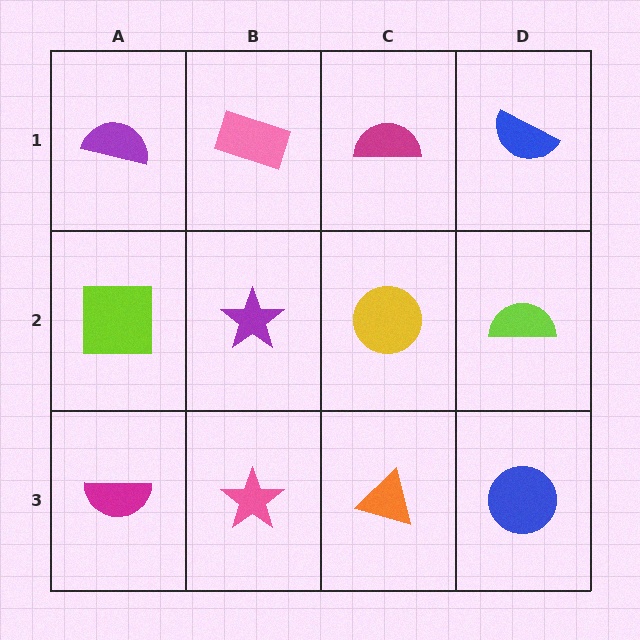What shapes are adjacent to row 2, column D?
A blue semicircle (row 1, column D), a blue circle (row 3, column D), a yellow circle (row 2, column C).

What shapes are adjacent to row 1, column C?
A yellow circle (row 2, column C), a pink rectangle (row 1, column B), a blue semicircle (row 1, column D).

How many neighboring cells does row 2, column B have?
4.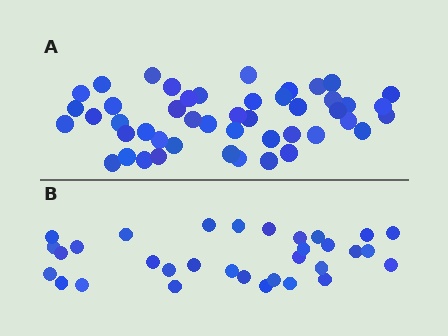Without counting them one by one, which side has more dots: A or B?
Region A (the top region) has more dots.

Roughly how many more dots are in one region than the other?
Region A has approximately 15 more dots than region B.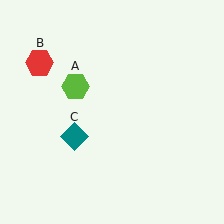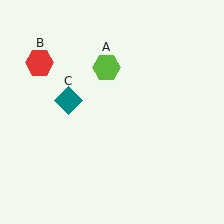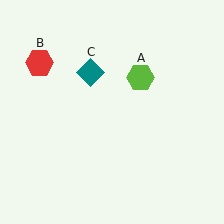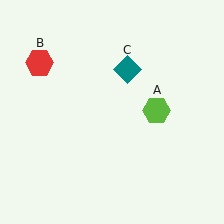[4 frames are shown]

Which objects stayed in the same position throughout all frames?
Red hexagon (object B) remained stationary.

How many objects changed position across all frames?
2 objects changed position: lime hexagon (object A), teal diamond (object C).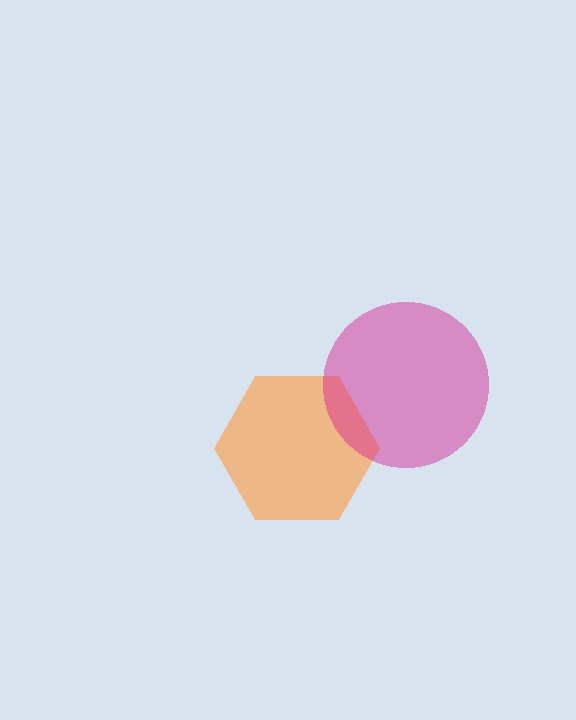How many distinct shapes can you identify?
There are 2 distinct shapes: an orange hexagon, a magenta circle.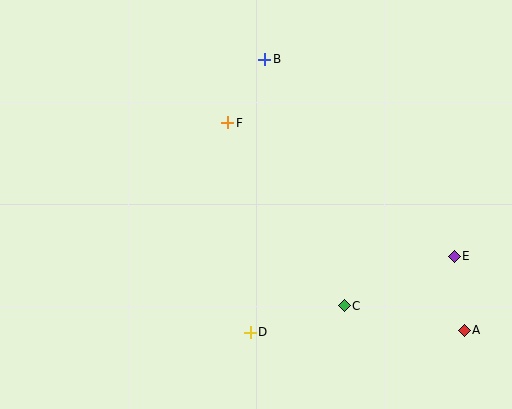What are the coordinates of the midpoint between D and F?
The midpoint between D and F is at (239, 228).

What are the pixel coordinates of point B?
Point B is at (265, 59).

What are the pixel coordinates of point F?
Point F is at (228, 123).